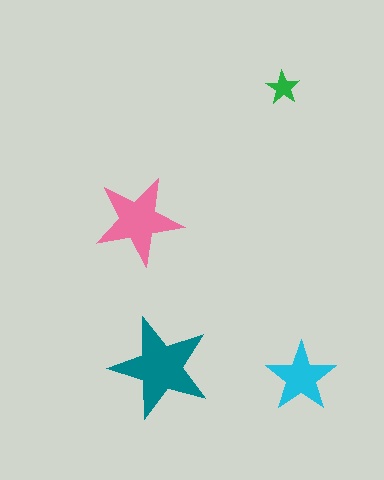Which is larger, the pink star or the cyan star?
The pink one.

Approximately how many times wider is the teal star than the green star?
About 3 times wider.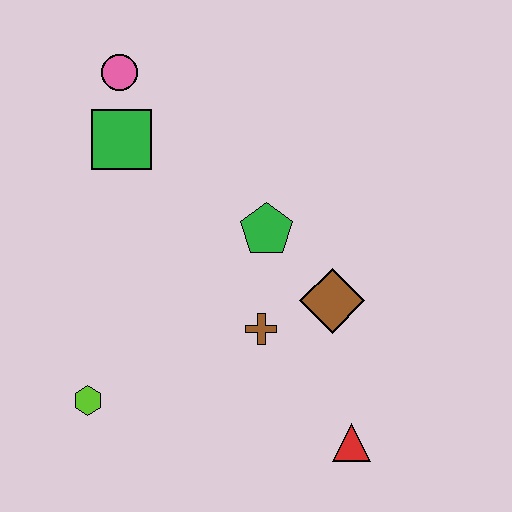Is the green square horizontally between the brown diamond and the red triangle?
No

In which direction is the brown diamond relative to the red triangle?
The brown diamond is above the red triangle.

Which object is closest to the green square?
The pink circle is closest to the green square.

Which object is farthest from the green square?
The red triangle is farthest from the green square.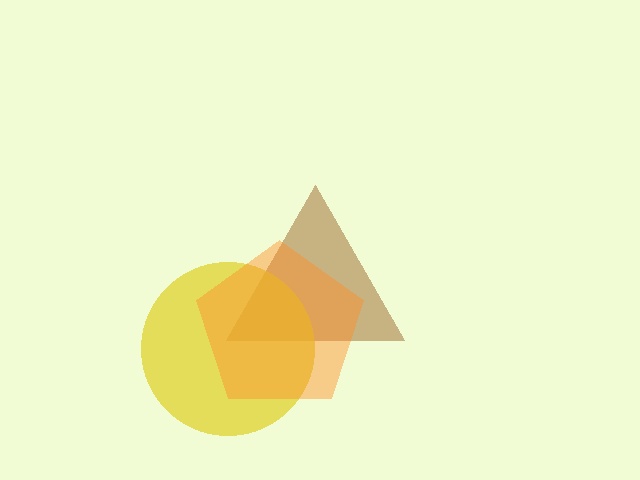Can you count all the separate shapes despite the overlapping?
Yes, there are 3 separate shapes.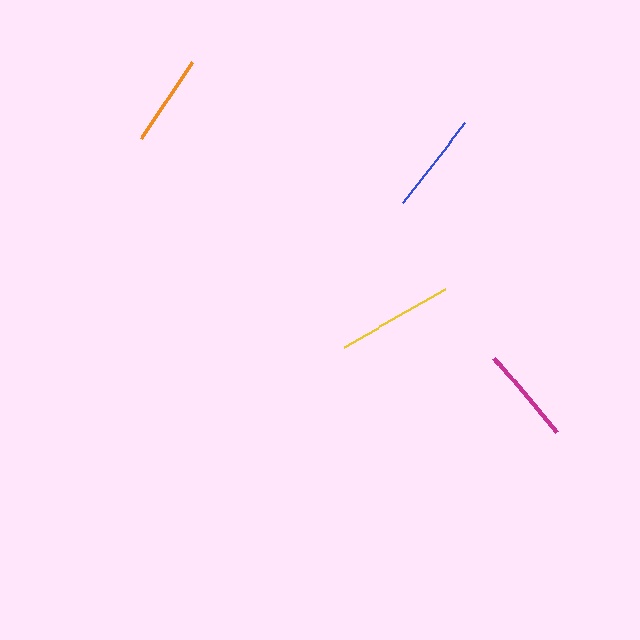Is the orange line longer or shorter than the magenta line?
The magenta line is longer than the orange line.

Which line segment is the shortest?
The orange line is the shortest at approximately 92 pixels.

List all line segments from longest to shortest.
From longest to shortest: yellow, blue, magenta, orange.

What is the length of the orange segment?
The orange segment is approximately 92 pixels long.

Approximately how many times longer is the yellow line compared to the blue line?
The yellow line is approximately 1.1 times the length of the blue line.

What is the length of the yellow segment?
The yellow segment is approximately 116 pixels long.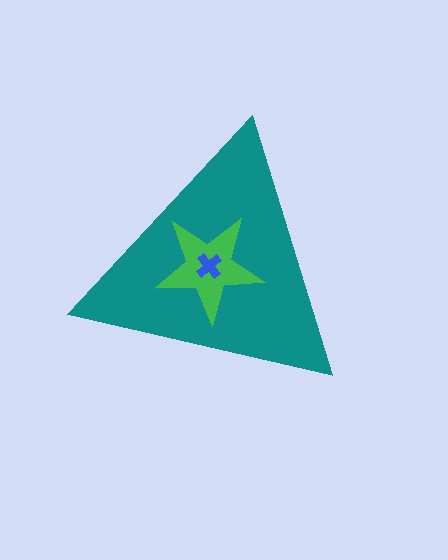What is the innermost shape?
The blue cross.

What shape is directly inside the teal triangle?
The green star.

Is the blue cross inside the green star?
Yes.